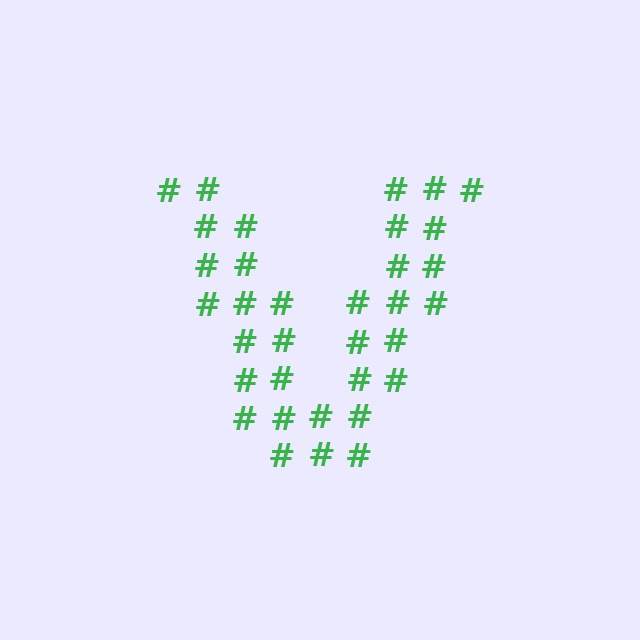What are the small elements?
The small elements are hash symbols.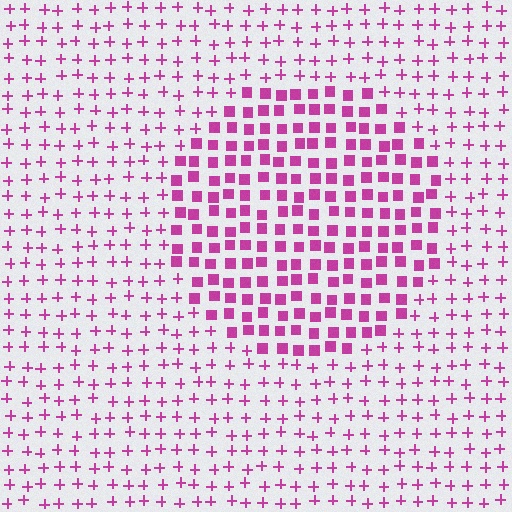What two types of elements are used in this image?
The image uses squares inside the circle region and plus signs outside it.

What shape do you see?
I see a circle.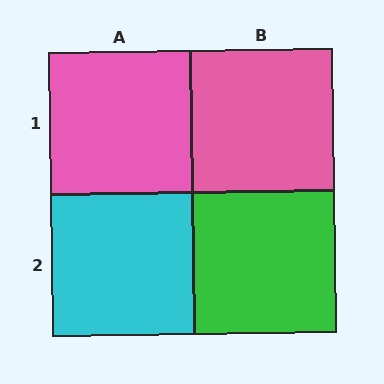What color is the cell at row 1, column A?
Pink.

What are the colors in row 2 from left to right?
Cyan, green.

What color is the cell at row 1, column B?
Pink.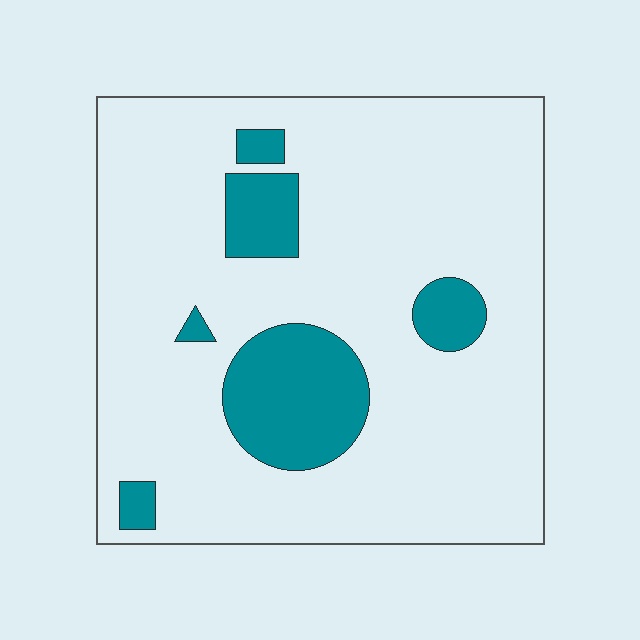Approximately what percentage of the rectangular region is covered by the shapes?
Approximately 15%.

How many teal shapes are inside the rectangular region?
6.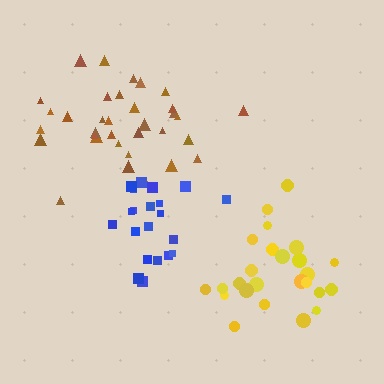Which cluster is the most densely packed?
Blue.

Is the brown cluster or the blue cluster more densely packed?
Blue.